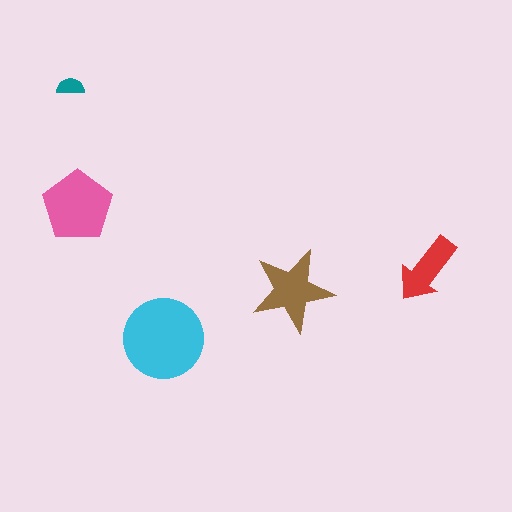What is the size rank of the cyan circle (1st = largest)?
1st.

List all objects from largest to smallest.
The cyan circle, the pink pentagon, the brown star, the red arrow, the teal semicircle.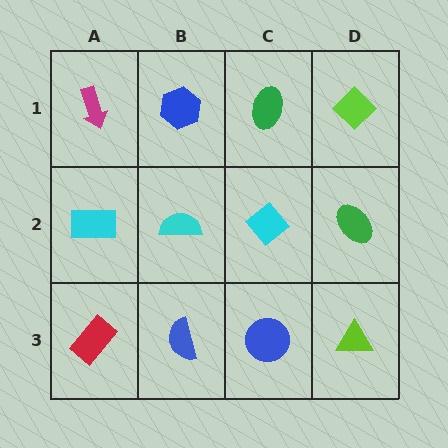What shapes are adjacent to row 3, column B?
A cyan semicircle (row 2, column B), a red rectangle (row 3, column A), a blue circle (row 3, column C).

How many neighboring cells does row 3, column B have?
3.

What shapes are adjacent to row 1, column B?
A cyan semicircle (row 2, column B), a magenta arrow (row 1, column A), a green ellipse (row 1, column C).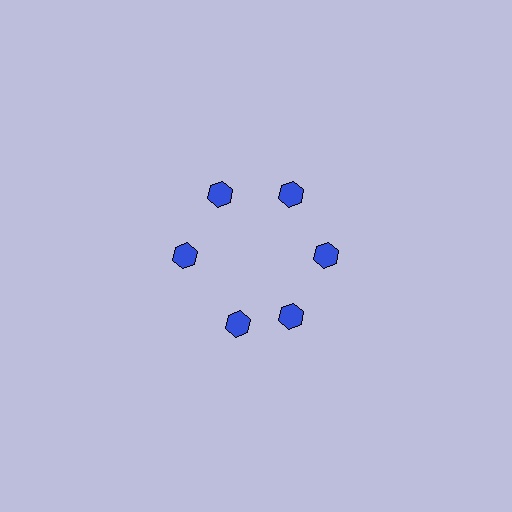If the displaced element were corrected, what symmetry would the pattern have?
It would have 6-fold rotational symmetry — the pattern would map onto itself every 60 degrees.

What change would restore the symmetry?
The symmetry would be restored by rotating it back into even spacing with its neighbors so that all 6 hexagons sit at equal angles and equal distance from the center.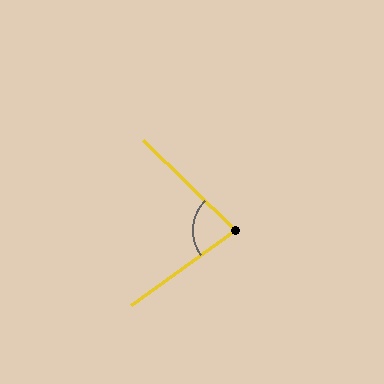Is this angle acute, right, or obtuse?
It is acute.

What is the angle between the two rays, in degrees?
Approximately 80 degrees.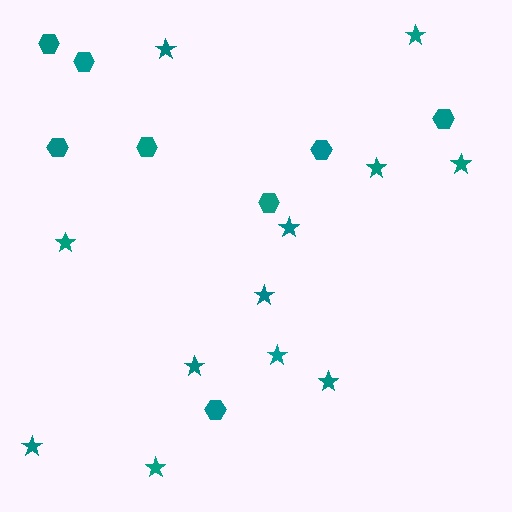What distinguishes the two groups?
There are 2 groups: one group of hexagons (8) and one group of stars (12).